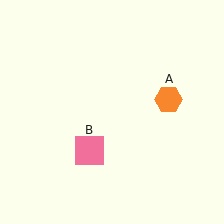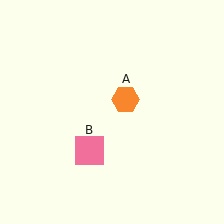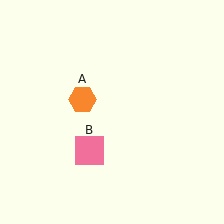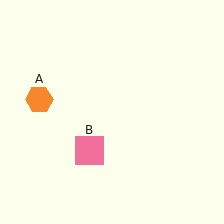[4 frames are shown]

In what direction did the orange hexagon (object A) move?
The orange hexagon (object A) moved left.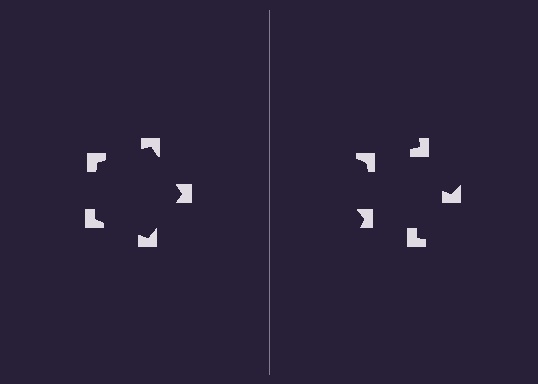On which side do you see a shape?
An illusory pentagon appears on the left side. On the right side the wedge cuts are rotated, so no coherent shape forms.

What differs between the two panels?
The notched squares are positioned identically on both sides; only the wedge orientations differ. On the left they align to a pentagon; on the right they are misaligned.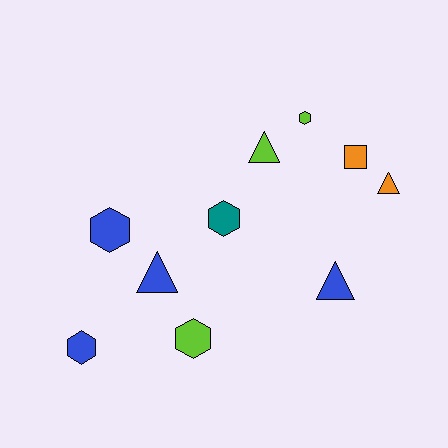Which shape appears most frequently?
Hexagon, with 5 objects.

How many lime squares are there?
There are no lime squares.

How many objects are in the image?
There are 10 objects.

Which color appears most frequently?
Blue, with 4 objects.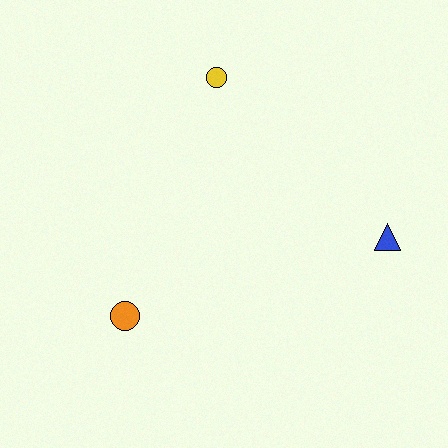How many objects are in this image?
There are 3 objects.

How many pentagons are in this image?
There are no pentagons.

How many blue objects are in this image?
There is 1 blue object.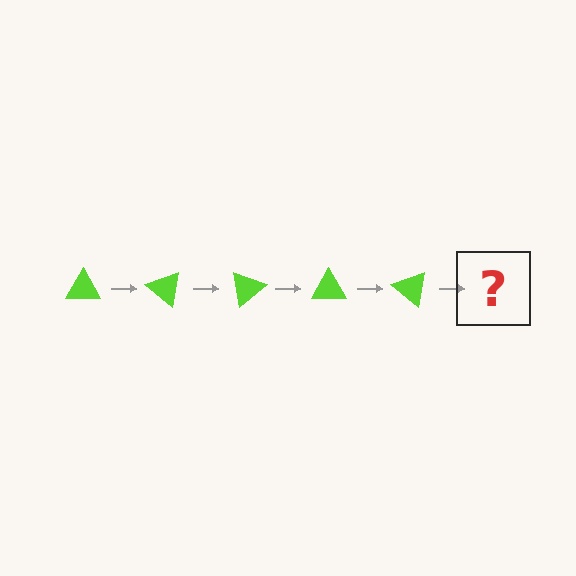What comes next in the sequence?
The next element should be a lime triangle rotated 200 degrees.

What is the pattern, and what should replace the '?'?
The pattern is that the triangle rotates 40 degrees each step. The '?' should be a lime triangle rotated 200 degrees.